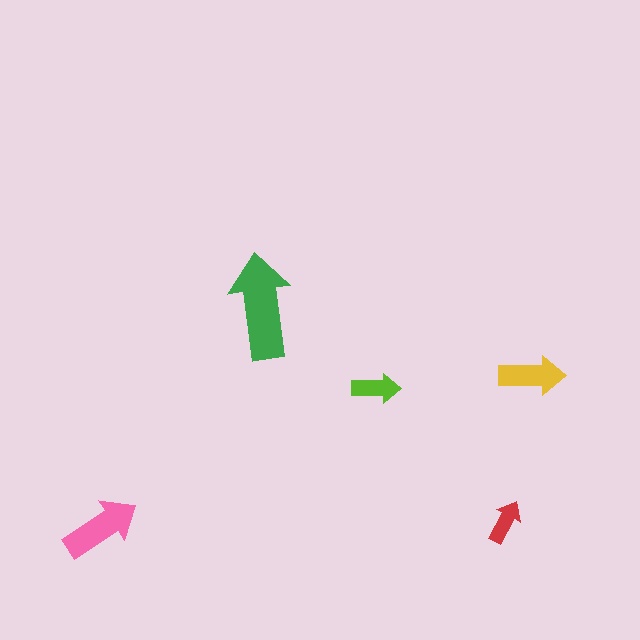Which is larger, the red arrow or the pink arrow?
The pink one.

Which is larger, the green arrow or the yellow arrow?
The green one.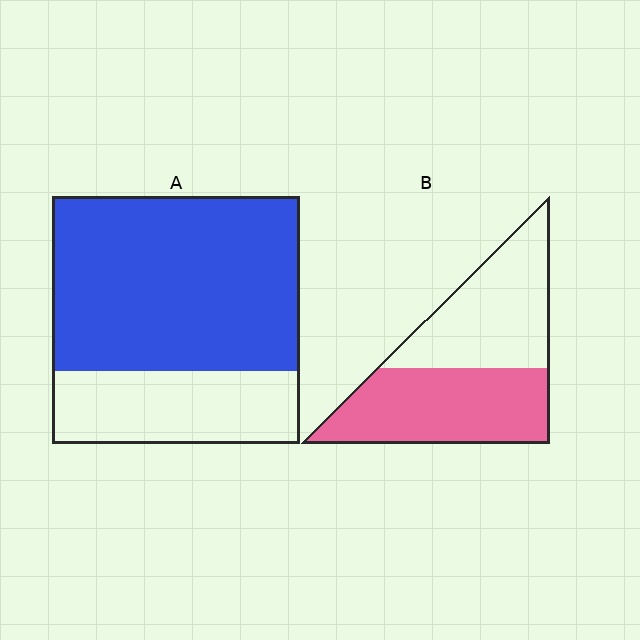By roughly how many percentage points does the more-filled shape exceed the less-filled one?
By roughly 20 percentage points (A over B).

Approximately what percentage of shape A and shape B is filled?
A is approximately 70% and B is approximately 50%.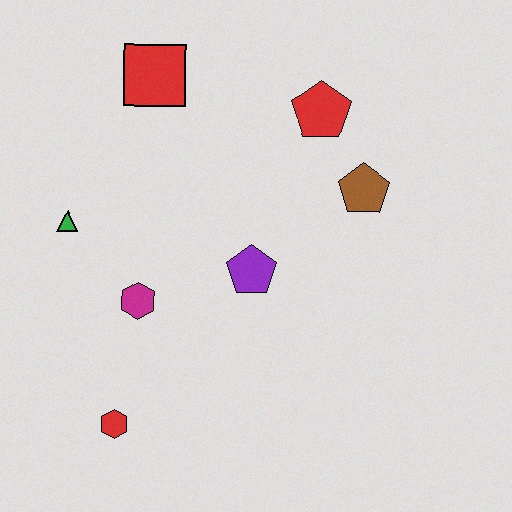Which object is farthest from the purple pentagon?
The red square is farthest from the purple pentagon.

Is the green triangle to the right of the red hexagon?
No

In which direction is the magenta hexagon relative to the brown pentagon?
The magenta hexagon is to the left of the brown pentagon.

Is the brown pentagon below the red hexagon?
No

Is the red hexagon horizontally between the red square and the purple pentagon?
No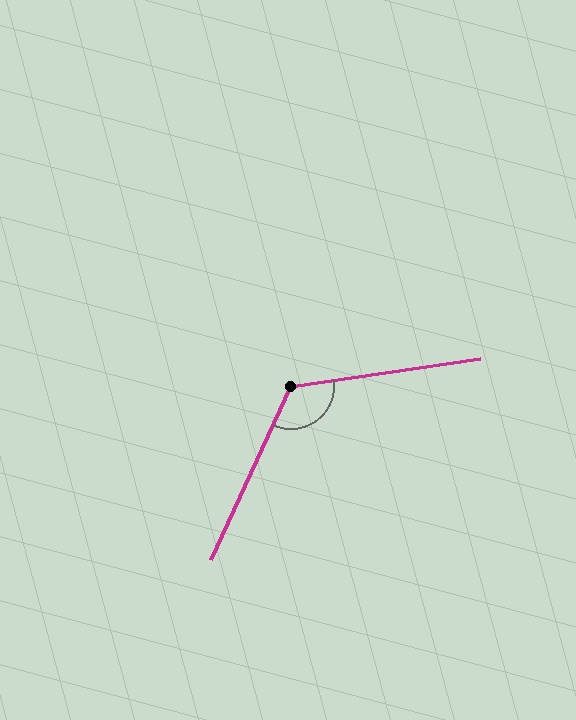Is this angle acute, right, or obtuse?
It is obtuse.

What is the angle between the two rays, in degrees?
Approximately 123 degrees.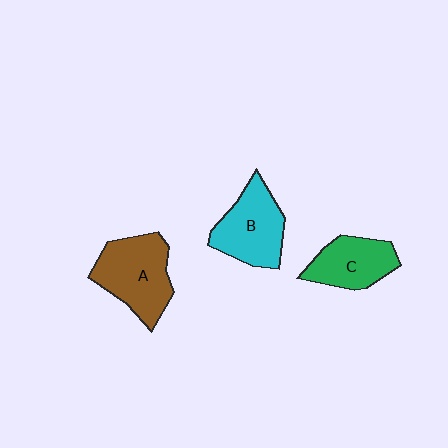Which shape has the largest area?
Shape A (brown).